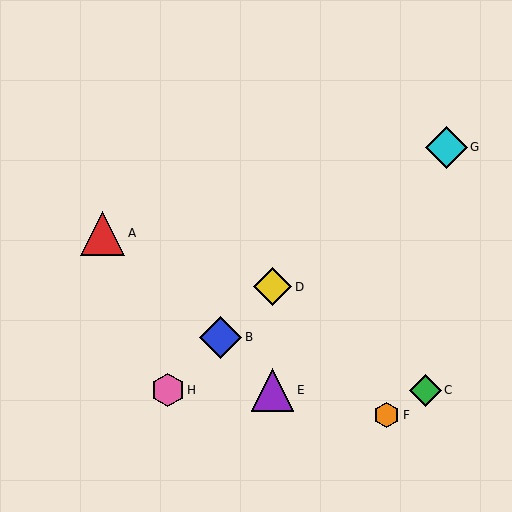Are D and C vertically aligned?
No, D is at x≈272 and C is at x≈425.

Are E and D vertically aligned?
Yes, both are at x≈272.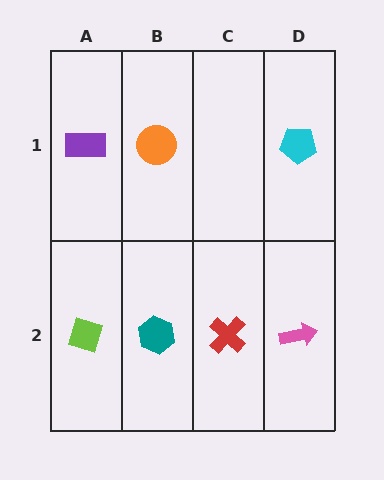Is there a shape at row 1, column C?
No, that cell is empty.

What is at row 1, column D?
A cyan pentagon.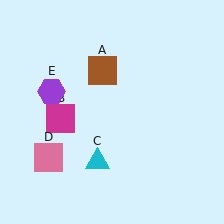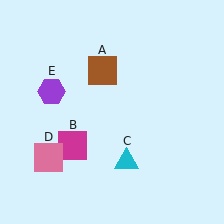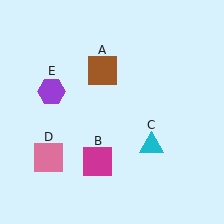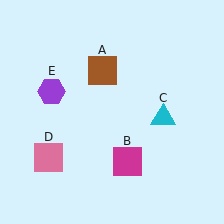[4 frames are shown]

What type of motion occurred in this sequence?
The magenta square (object B), cyan triangle (object C) rotated counterclockwise around the center of the scene.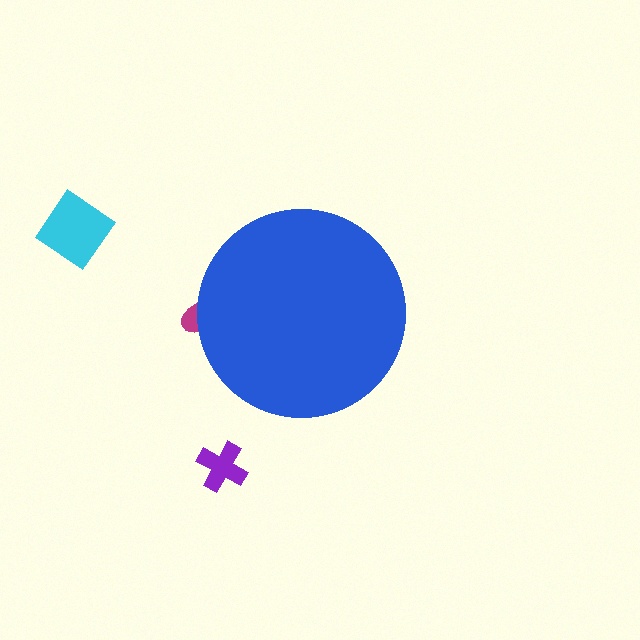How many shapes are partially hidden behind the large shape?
1 shape is partially hidden.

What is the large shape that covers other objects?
A blue circle.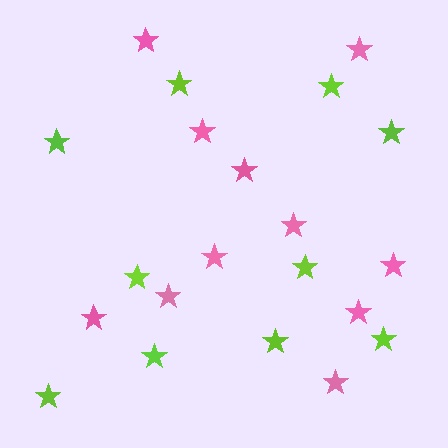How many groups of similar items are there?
There are 2 groups: one group of pink stars (11) and one group of lime stars (10).